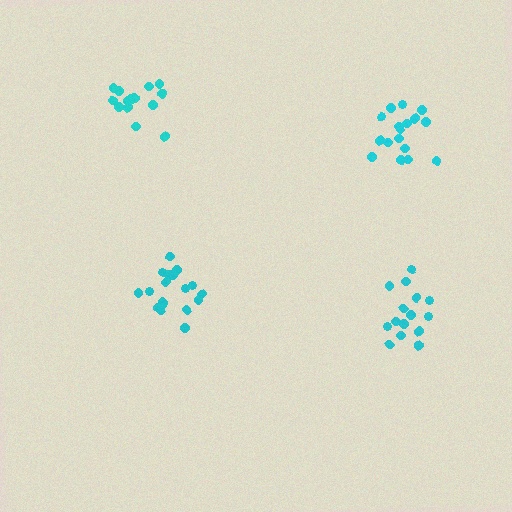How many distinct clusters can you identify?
There are 4 distinct clusters.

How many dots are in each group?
Group 1: 18 dots, Group 2: 15 dots, Group 3: 14 dots, Group 4: 17 dots (64 total).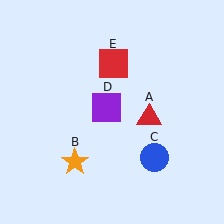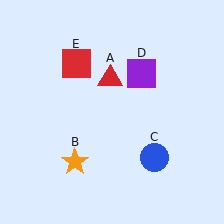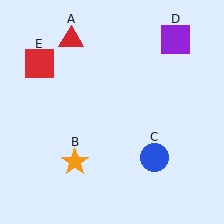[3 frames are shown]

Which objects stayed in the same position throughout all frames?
Orange star (object B) and blue circle (object C) remained stationary.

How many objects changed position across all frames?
3 objects changed position: red triangle (object A), purple square (object D), red square (object E).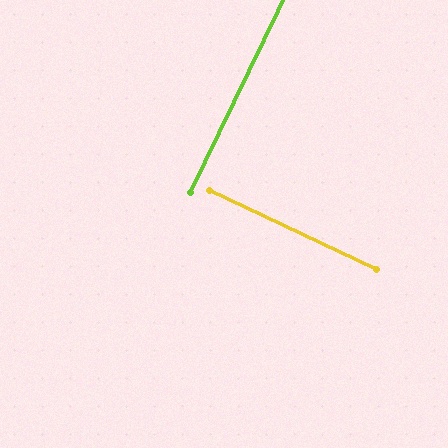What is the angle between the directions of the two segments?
Approximately 90 degrees.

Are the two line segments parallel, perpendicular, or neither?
Perpendicular — they meet at approximately 90°.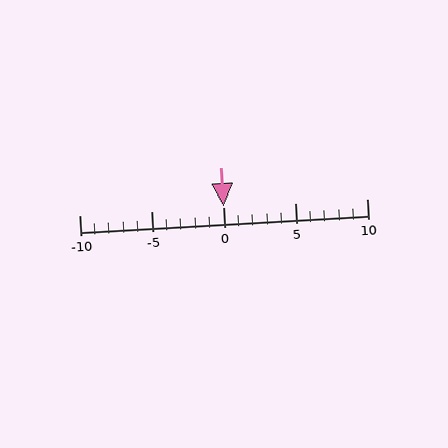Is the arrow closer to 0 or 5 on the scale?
The arrow is closer to 0.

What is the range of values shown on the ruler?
The ruler shows values from -10 to 10.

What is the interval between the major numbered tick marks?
The major tick marks are spaced 5 units apart.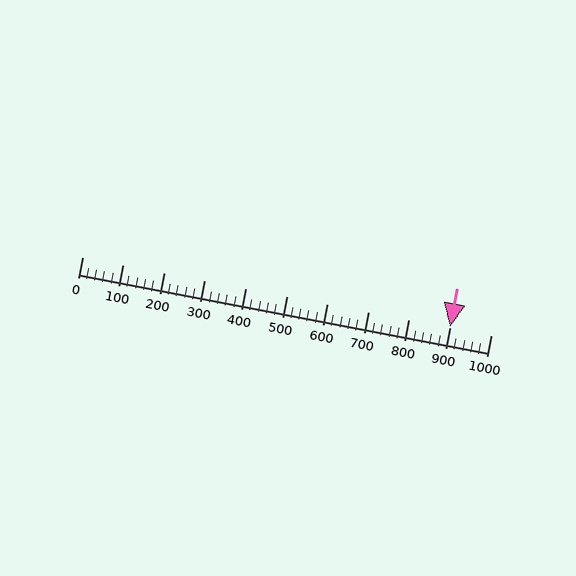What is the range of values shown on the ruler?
The ruler shows values from 0 to 1000.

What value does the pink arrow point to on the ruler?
The pink arrow points to approximately 900.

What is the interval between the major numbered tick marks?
The major tick marks are spaced 100 units apart.